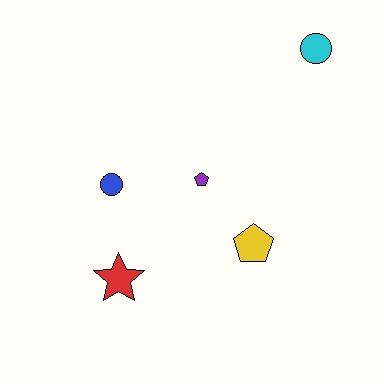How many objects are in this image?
There are 5 objects.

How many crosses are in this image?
There are no crosses.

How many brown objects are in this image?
There are no brown objects.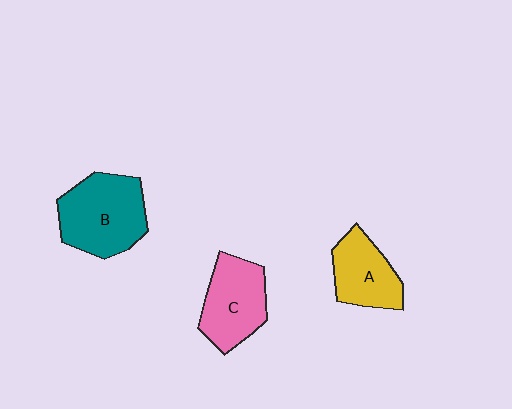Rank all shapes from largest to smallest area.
From largest to smallest: B (teal), C (pink), A (yellow).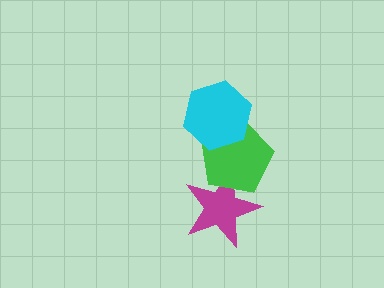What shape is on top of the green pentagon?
The cyan hexagon is on top of the green pentagon.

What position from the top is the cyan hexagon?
The cyan hexagon is 1st from the top.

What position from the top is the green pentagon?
The green pentagon is 2nd from the top.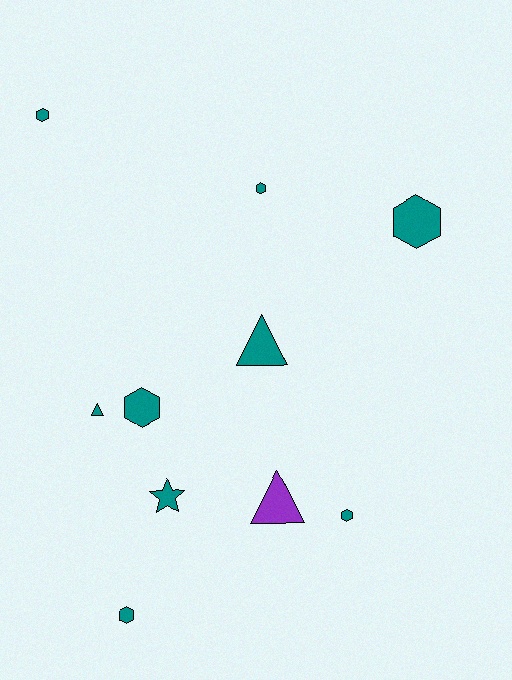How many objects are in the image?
There are 10 objects.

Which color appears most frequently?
Teal, with 9 objects.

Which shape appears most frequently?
Hexagon, with 6 objects.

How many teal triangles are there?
There are 2 teal triangles.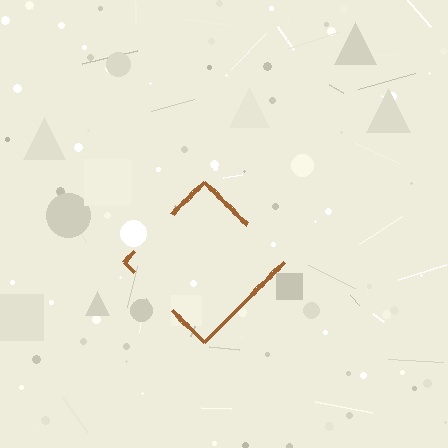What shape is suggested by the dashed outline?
The dashed outline suggests a diamond.